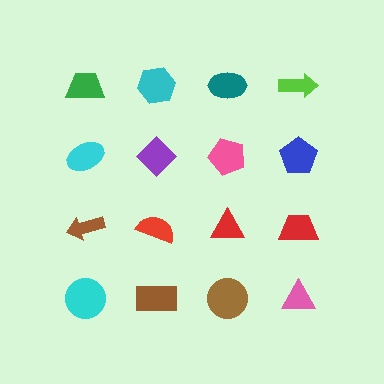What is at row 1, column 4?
A lime arrow.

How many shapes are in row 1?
4 shapes.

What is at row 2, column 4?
A blue pentagon.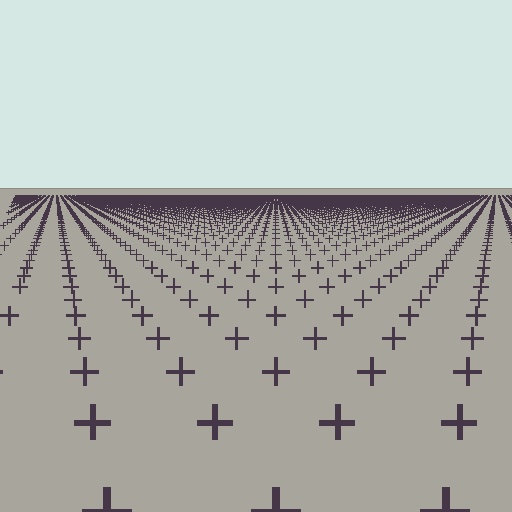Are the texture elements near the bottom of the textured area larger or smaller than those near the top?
Larger. Near the bottom, elements are closer to the viewer and appear at a bigger on-screen size.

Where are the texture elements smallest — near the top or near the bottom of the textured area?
Near the top.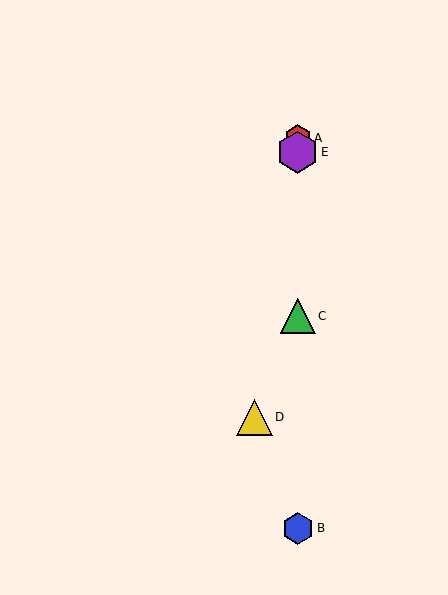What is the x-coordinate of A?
Object A is at x≈298.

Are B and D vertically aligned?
No, B is at x≈298 and D is at x≈254.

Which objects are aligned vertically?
Objects A, B, C, E are aligned vertically.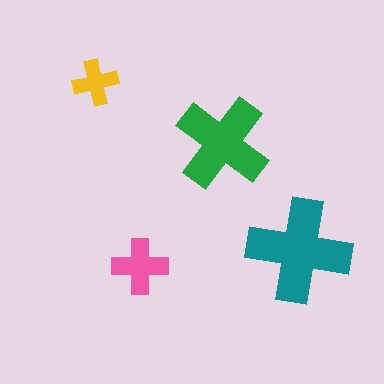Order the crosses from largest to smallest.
the teal one, the green one, the pink one, the yellow one.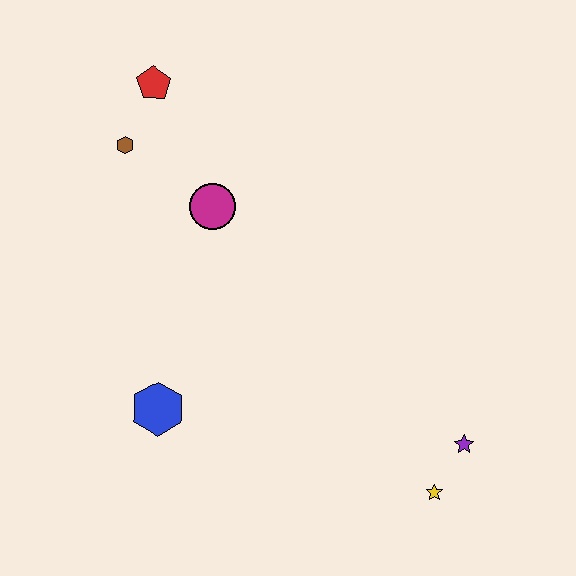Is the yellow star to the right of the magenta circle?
Yes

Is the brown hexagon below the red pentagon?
Yes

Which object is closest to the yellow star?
The purple star is closest to the yellow star.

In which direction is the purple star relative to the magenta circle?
The purple star is to the right of the magenta circle.